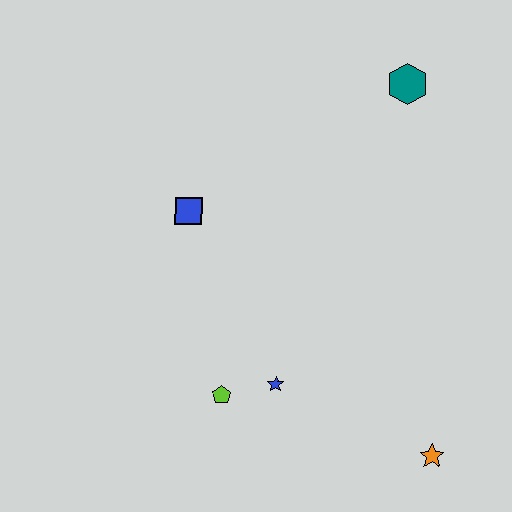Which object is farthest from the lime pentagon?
The teal hexagon is farthest from the lime pentagon.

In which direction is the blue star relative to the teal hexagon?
The blue star is below the teal hexagon.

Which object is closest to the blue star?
The lime pentagon is closest to the blue star.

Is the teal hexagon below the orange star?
No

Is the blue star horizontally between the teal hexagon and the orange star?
No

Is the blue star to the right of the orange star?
No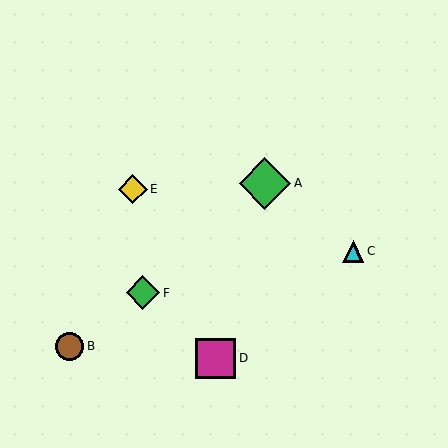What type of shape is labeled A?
Shape A is a green diamond.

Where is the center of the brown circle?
The center of the brown circle is at (70, 346).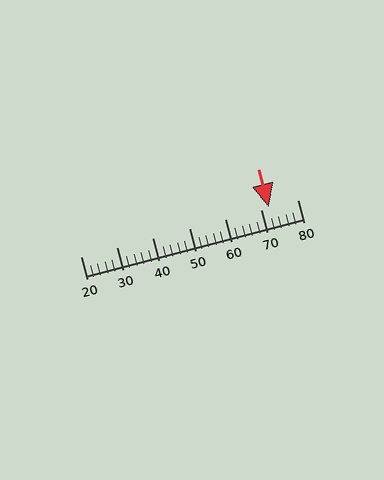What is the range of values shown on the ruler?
The ruler shows values from 20 to 80.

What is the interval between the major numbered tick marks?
The major tick marks are spaced 10 units apart.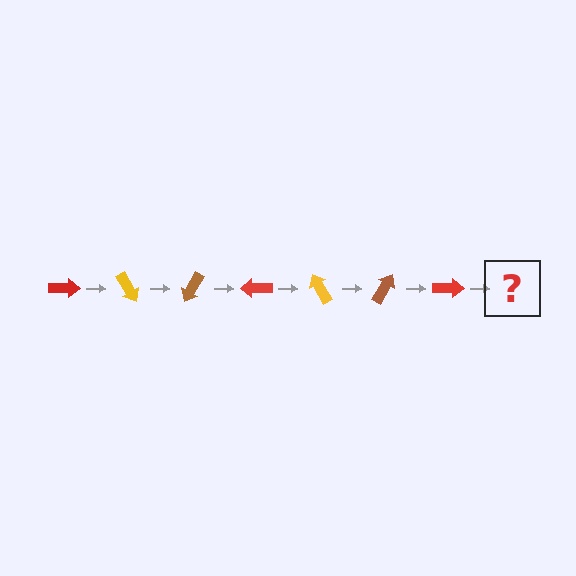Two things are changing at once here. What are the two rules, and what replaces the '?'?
The two rules are that it rotates 60 degrees each step and the color cycles through red, yellow, and brown. The '?' should be a yellow arrow, rotated 420 degrees from the start.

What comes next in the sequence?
The next element should be a yellow arrow, rotated 420 degrees from the start.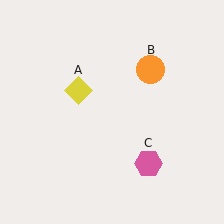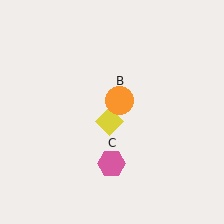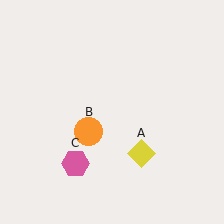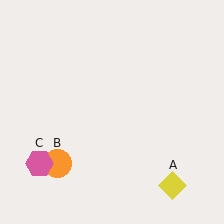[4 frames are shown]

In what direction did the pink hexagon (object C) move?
The pink hexagon (object C) moved left.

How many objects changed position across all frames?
3 objects changed position: yellow diamond (object A), orange circle (object B), pink hexagon (object C).